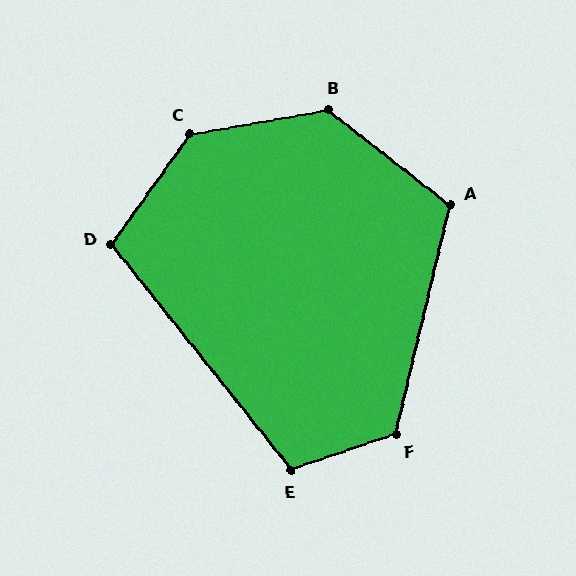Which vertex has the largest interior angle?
C, at approximately 135 degrees.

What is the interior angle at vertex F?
Approximately 122 degrees (obtuse).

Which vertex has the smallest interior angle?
D, at approximately 106 degrees.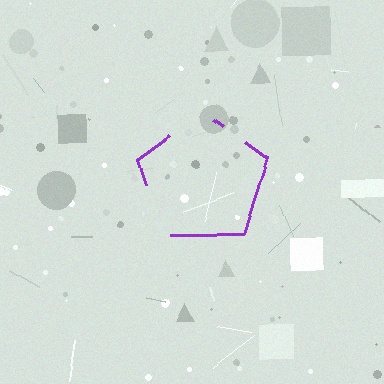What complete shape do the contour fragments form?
The contour fragments form a pentagon.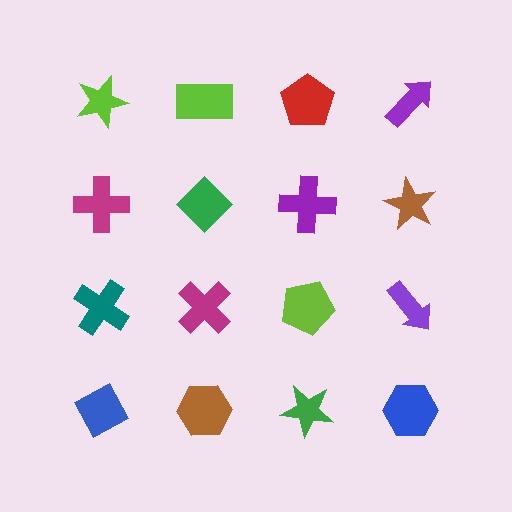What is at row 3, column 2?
A magenta cross.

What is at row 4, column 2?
A brown hexagon.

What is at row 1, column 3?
A red pentagon.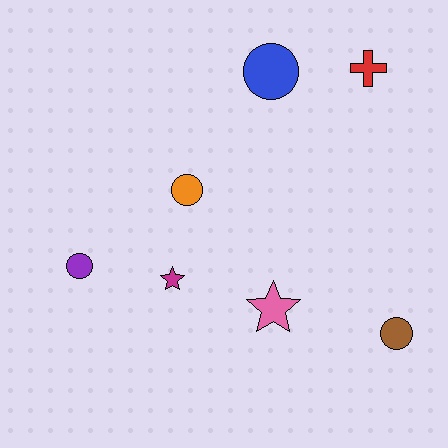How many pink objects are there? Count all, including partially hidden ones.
There is 1 pink object.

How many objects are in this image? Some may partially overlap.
There are 7 objects.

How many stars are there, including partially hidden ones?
There are 2 stars.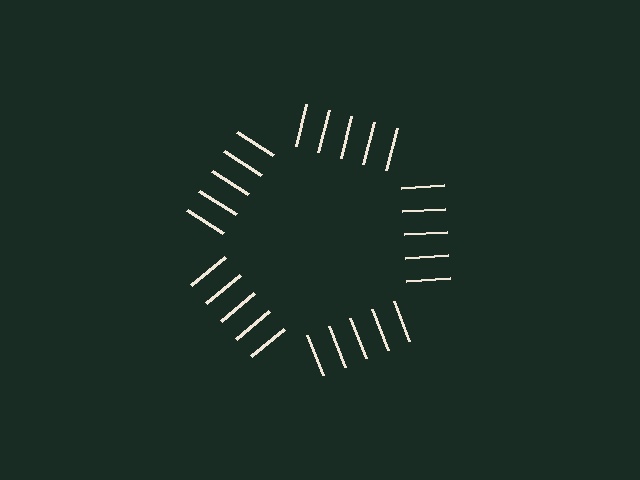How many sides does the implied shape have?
5 sides — the line-ends trace a pentagon.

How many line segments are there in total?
25 — 5 along each of the 5 edges.